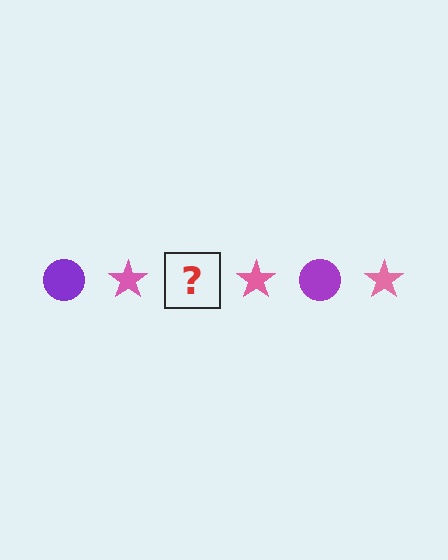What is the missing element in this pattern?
The missing element is a purple circle.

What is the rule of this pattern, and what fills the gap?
The rule is that the pattern alternates between purple circle and pink star. The gap should be filled with a purple circle.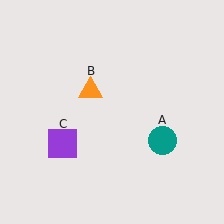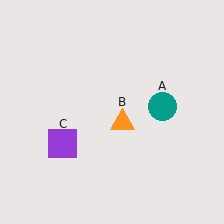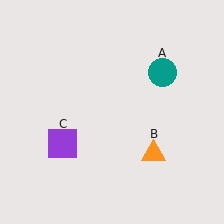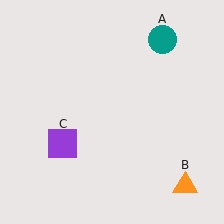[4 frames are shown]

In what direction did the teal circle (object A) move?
The teal circle (object A) moved up.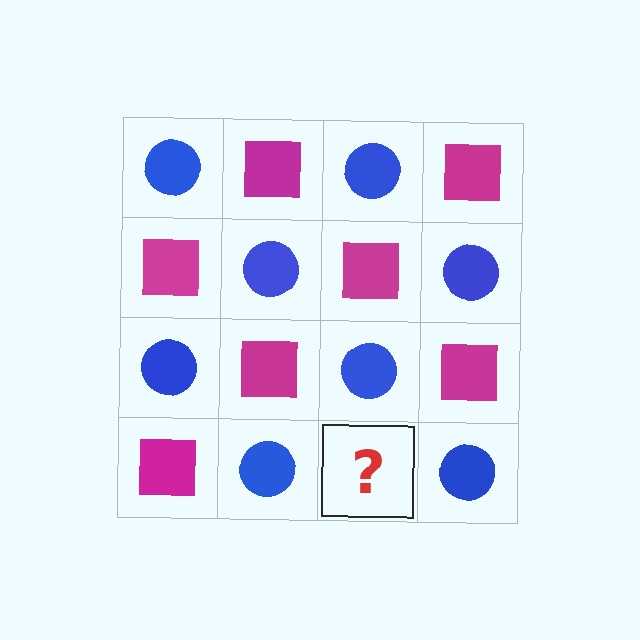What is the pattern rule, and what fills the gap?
The rule is that it alternates blue circle and magenta square in a checkerboard pattern. The gap should be filled with a magenta square.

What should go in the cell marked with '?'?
The missing cell should contain a magenta square.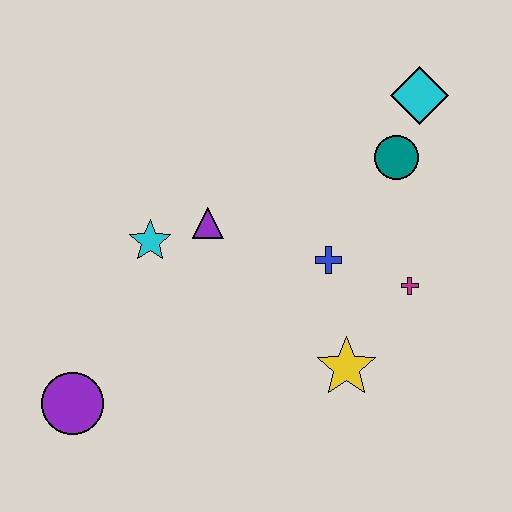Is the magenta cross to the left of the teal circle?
No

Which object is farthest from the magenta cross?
The purple circle is farthest from the magenta cross.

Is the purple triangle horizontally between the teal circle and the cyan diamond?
No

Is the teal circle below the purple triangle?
No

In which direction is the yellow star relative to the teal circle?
The yellow star is below the teal circle.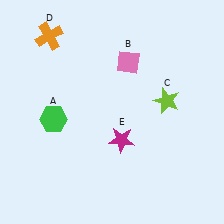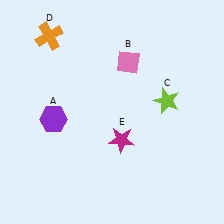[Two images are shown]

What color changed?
The hexagon (A) changed from green in Image 1 to purple in Image 2.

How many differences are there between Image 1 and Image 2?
There is 1 difference between the two images.